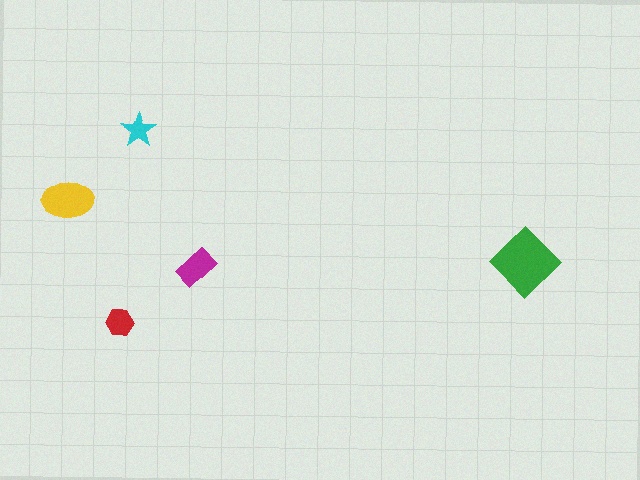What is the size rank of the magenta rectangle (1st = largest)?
3rd.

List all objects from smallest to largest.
The cyan star, the red hexagon, the magenta rectangle, the yellow ellipse, the green diamond.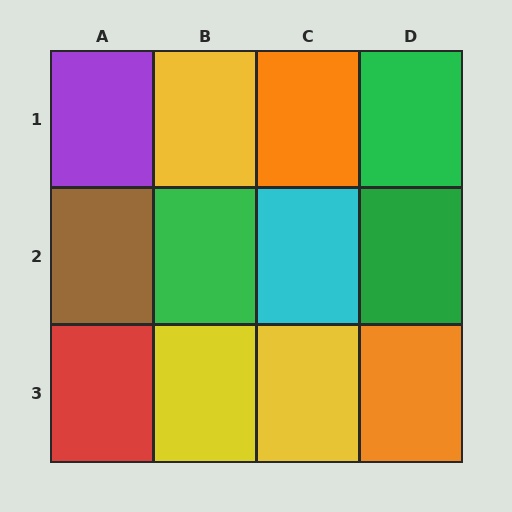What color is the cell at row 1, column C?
Orange.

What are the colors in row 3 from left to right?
Red, yellow, yellow, orange.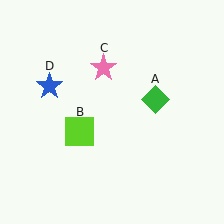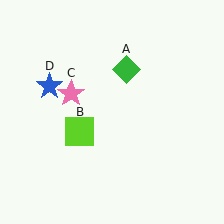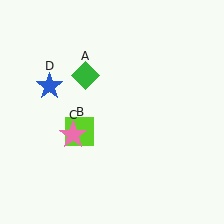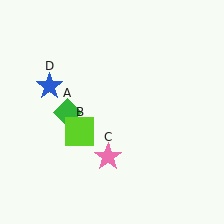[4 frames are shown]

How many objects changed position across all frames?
2 objects changed position: green diamond (object A), pink star (object C).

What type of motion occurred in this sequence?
The green diamond (object A), pink star (object C) rotated counterclockwise around the center of the scene.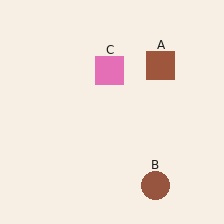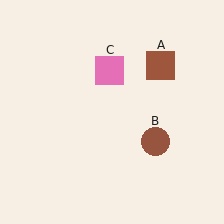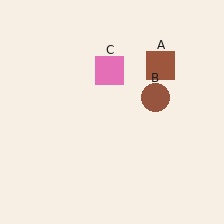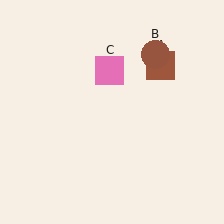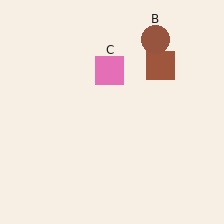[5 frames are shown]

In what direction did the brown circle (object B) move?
The brown circle (object B) moved up.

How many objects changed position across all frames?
1 object changed position: brown circle (object B).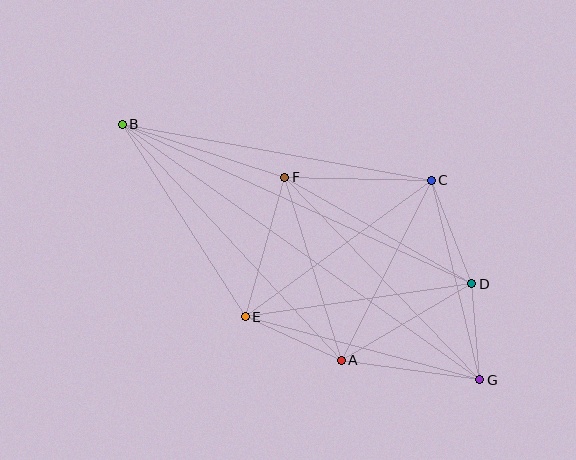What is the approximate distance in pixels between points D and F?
The distance between D and F is approximately 216 pixels.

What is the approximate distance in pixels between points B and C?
The distance between B and C is approximately 314 pixels.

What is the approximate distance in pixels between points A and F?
The distance between A and F is approximately 192 pixels.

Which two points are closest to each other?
Points D and G are closest to each other.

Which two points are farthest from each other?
Points B and G are farthest from each other.